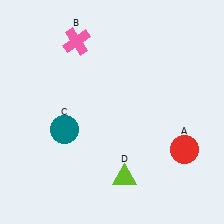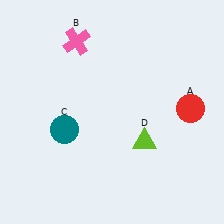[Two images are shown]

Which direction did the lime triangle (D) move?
The lime triangle (D) moved up.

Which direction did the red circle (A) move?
The red circle (A) moved up.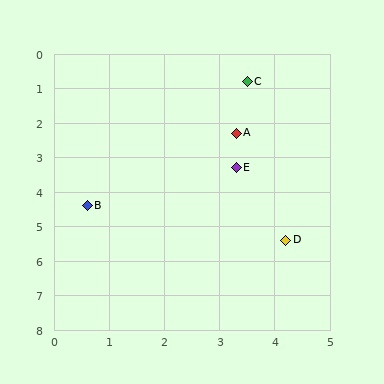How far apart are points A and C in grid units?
Points A and C are about 1.5 grid units apart.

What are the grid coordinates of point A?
Point A is at approximately (3.3, 2.3).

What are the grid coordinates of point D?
Point D is at approximately (4.2, 5.4).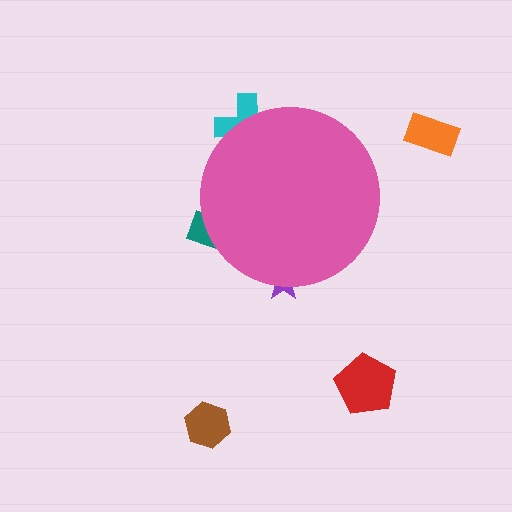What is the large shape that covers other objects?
A pink circle.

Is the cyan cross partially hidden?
Yes, the cyan cross is partially hidden behind the pink circle.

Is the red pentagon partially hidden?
No, the red pentagon is fully visible.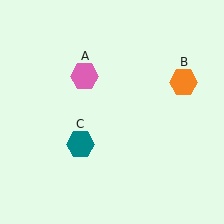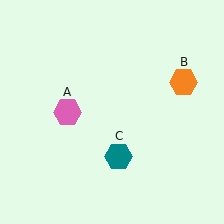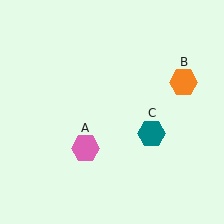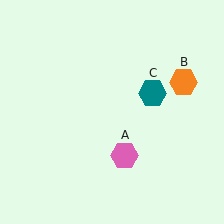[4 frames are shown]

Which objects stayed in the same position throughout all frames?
Orange hexagon (object B) remained stationary.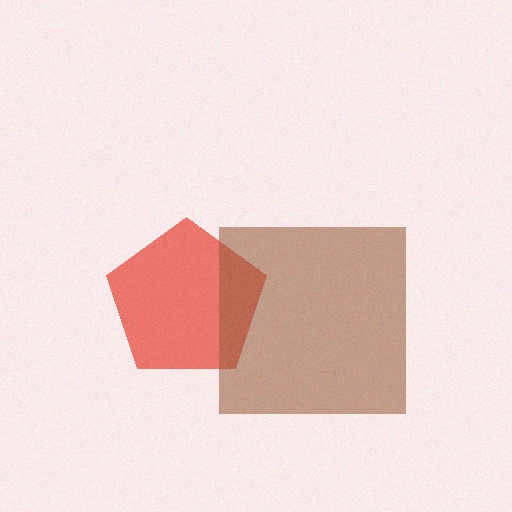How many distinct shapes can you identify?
There are 2 distinct shapes: a red pentagon, a brown square.